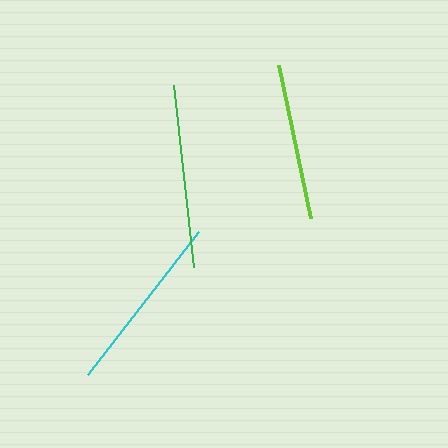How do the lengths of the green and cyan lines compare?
The green and cyan lines are approximately the same length.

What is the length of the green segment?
The green segment is approximately 184 pixels long.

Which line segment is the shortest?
The lime line is the shortest at approximately 156 pixels.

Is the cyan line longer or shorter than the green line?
The green line is longer than the cyan line.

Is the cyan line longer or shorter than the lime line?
The cyan line is longer than the lime line.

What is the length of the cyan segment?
The cyan segment is approximately 181 pixels long.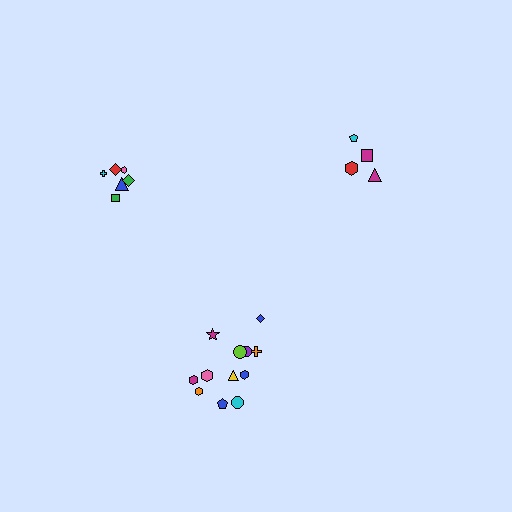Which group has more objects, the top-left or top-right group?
The top-left group.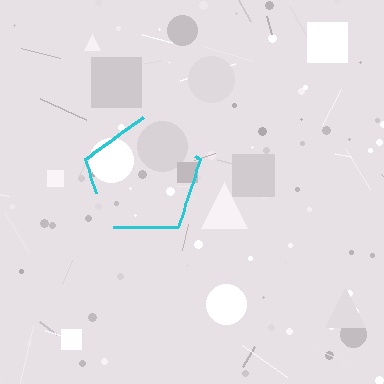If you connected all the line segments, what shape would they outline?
They would outline a pentagon.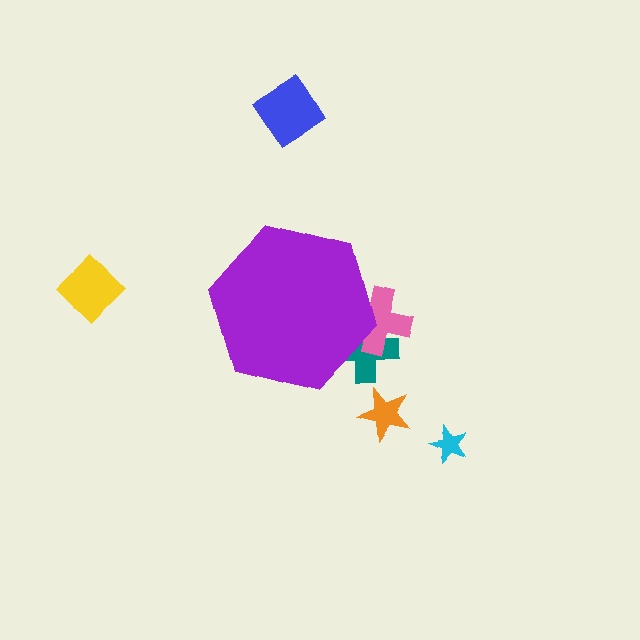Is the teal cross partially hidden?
Yes, the teal cross is partially hidden behind the purple hexagon.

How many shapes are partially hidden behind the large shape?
2 shapes are partially hidden.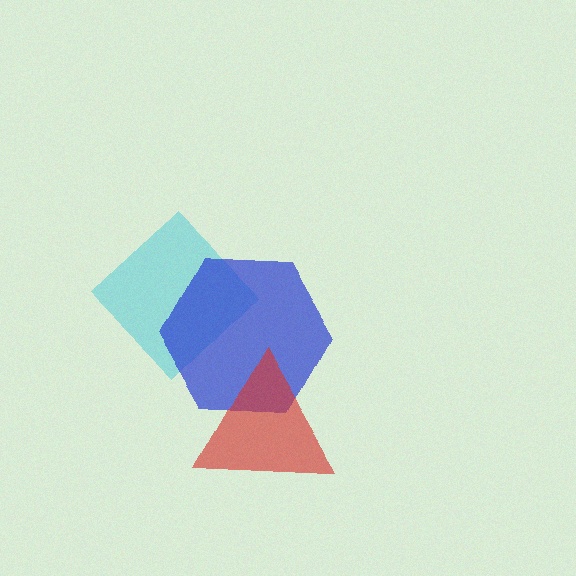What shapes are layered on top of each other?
The layered shapes are: a cyan diamond, a blue hexagon, a red triangle.